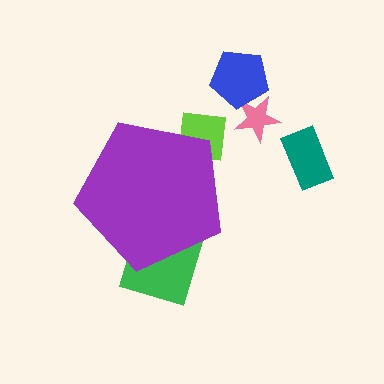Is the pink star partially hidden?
No, the pink star is fully visible.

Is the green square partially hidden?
Yes, the green square is partially hidden behind the purple pentagon.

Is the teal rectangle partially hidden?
No, the teal rectangle is fully visible.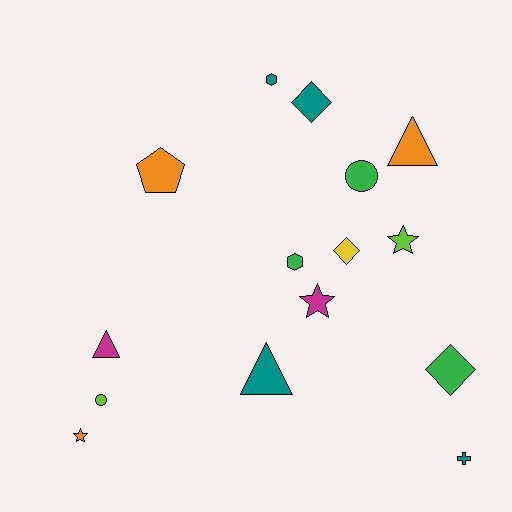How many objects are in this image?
There are 15 objects.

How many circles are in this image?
There are 2 circles.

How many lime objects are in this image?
There are 2 lime objects.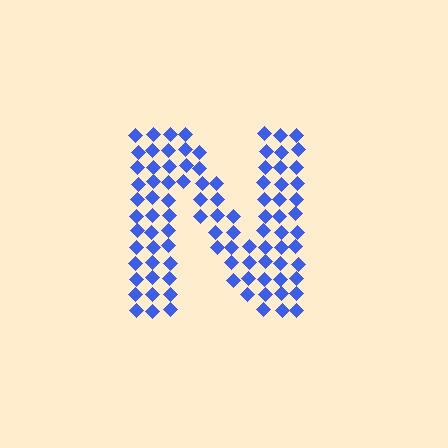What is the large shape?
The large shape is the letter N.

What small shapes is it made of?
It is made of small diamonds.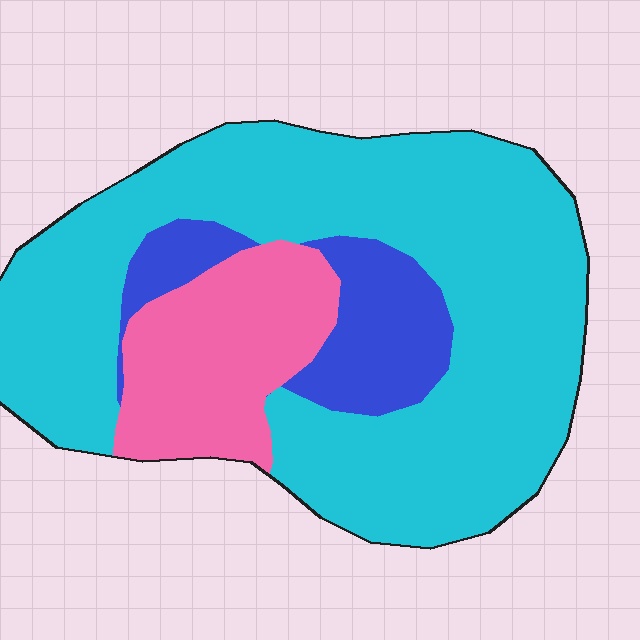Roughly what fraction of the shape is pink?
Pink takes up less than a quarter of the shape.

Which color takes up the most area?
Cyan, at roughly 70%.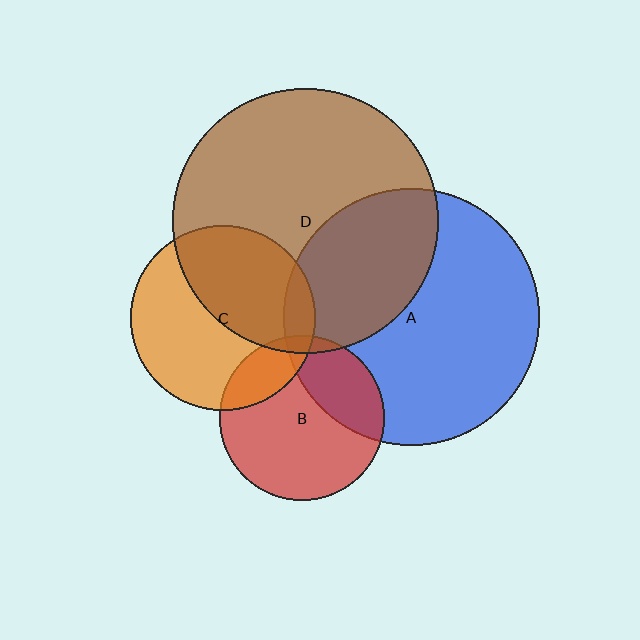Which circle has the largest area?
Circle D (brown).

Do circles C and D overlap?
Yes.